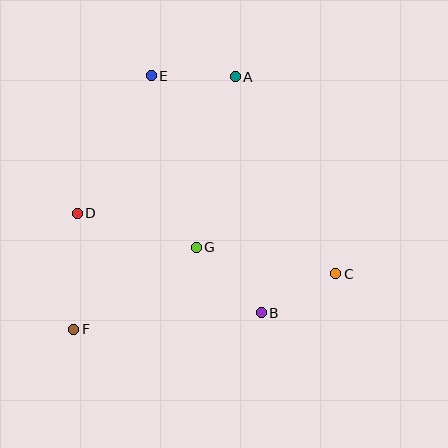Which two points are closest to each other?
Points B and C are closest to each other.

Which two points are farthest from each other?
Points A and F are farthest from each other.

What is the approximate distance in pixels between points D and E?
The distance between D and E is approximately 156 pixels.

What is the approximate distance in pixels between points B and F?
The distance between B and F is approximately 188 pixels.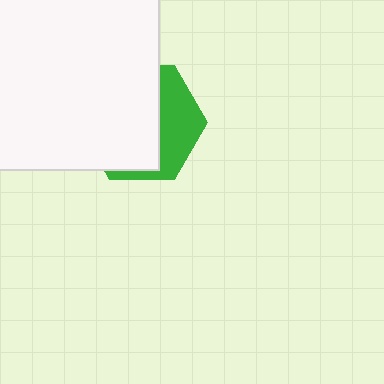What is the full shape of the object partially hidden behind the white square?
The partially hidden object is a green hexagon.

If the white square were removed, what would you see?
You would see the complete green hexagon.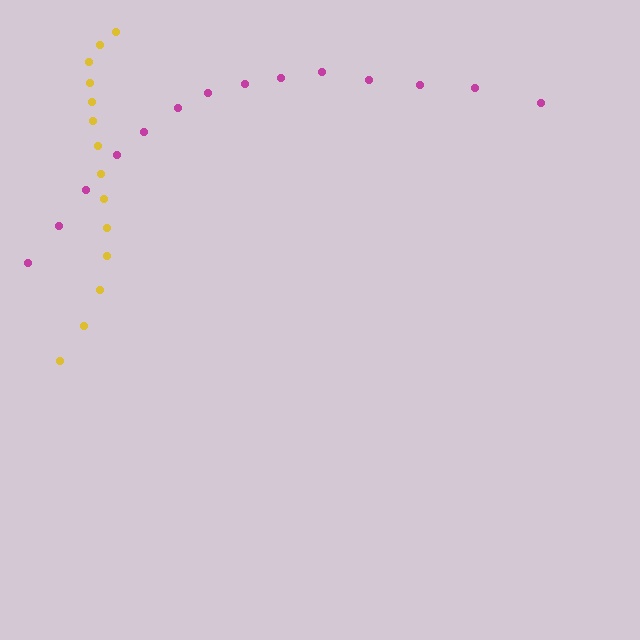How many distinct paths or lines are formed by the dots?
There are 2 distinct paths.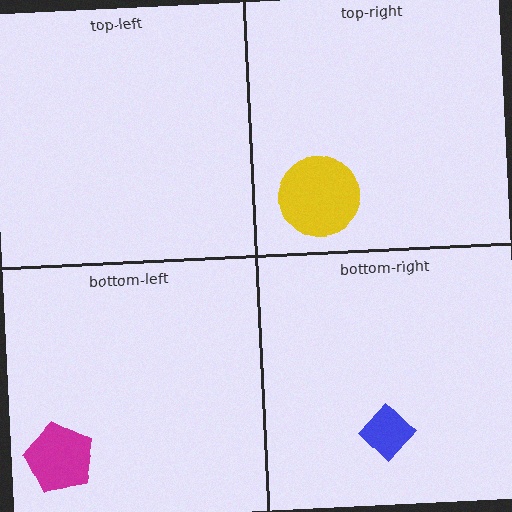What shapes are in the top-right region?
The yellow circle.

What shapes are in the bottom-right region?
The blue diamond.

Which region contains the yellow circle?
The top-right region.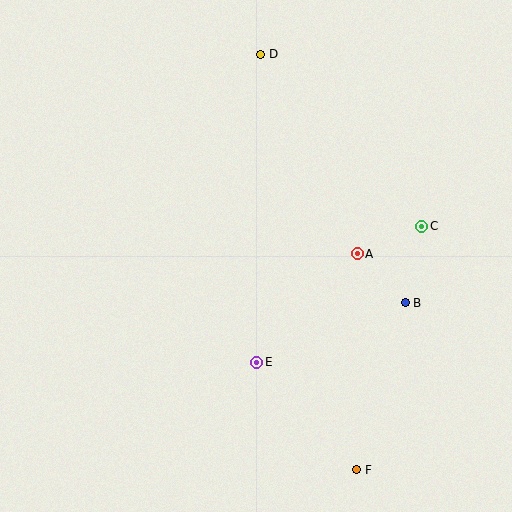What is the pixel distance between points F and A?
The distance between F and A is 216 pixels.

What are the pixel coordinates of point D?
Point D is at (261, 54).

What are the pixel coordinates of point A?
Point A is at (357, 254).